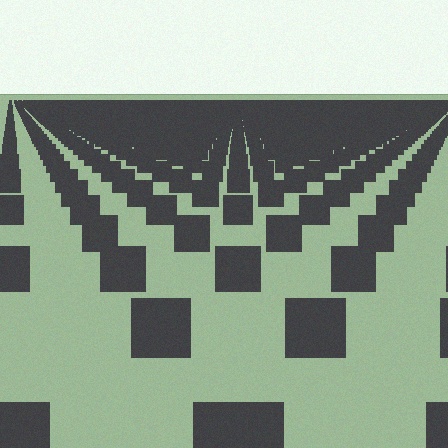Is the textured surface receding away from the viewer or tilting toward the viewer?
The surface is receding away from the viewer. Texture elements get smaller and denser toward the top.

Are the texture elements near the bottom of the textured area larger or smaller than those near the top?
Larger. Near the bottom, elements are closer to the viewer and appear at a bigger on-screen size.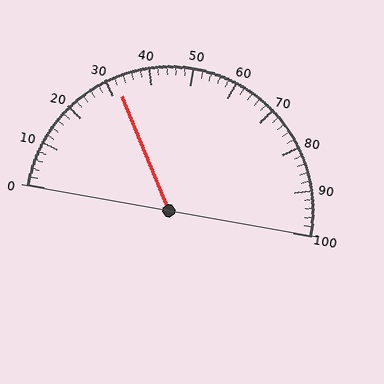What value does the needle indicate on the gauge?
The needle indicates approximately 32.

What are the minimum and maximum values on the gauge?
The gauge ranges from 0 to 100.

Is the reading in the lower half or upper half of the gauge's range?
The reading is in the lower half of the range (0 to 100).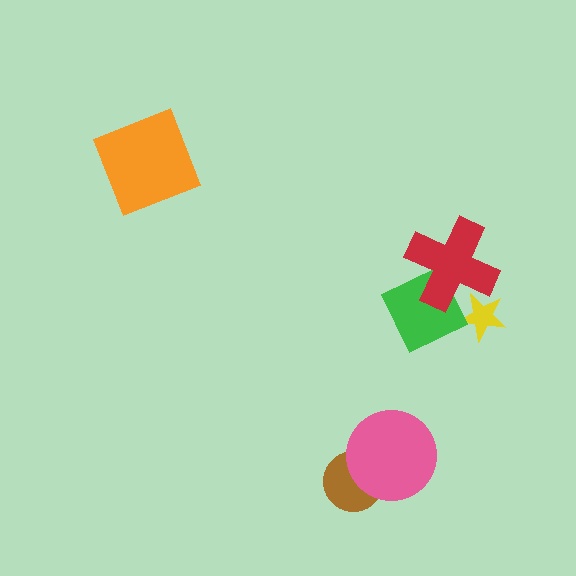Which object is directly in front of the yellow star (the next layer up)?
The green diamond is directly in front of the yellow star.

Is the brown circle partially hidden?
Yes, it is partially covered by another shape.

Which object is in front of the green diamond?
The red cross is in front of the green diamond.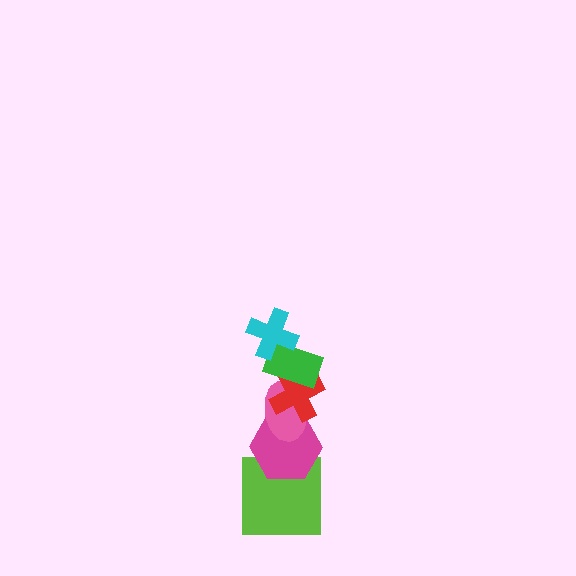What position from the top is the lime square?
The lime square is 6th from the top.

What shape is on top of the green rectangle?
The cyan cross is on top of the green rectangle.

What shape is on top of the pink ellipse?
The red cross is on top of the pink ellipse.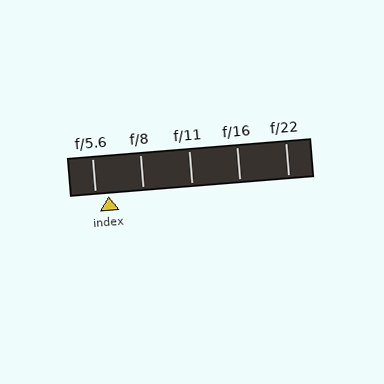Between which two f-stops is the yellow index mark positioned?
The index mark is between f/5.6 and f/8.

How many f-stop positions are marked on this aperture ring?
There are 5 f-stop positions marked.